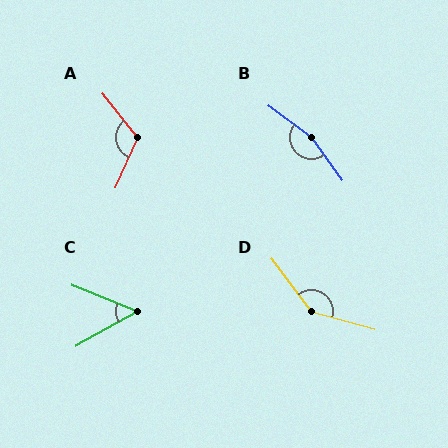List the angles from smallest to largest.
C (52°), A (117°), D (142°), B (161°).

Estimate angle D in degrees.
Approximately 142 degrees.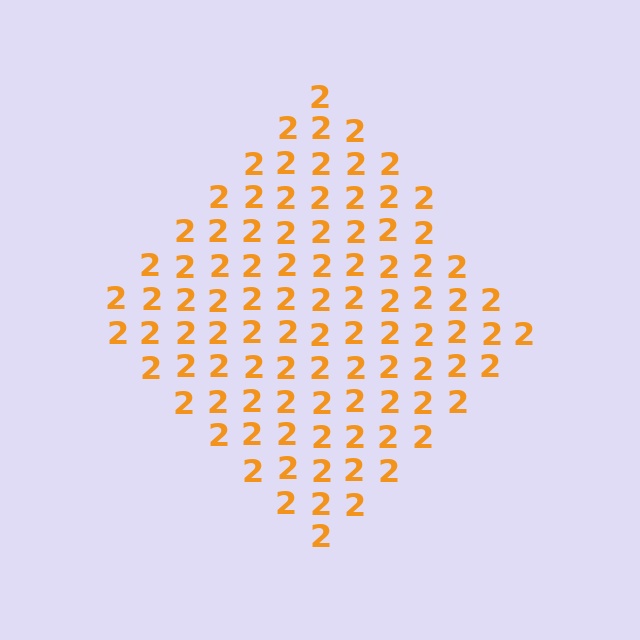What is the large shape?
The large shape is a diamond.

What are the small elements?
The small elements are digit 2's.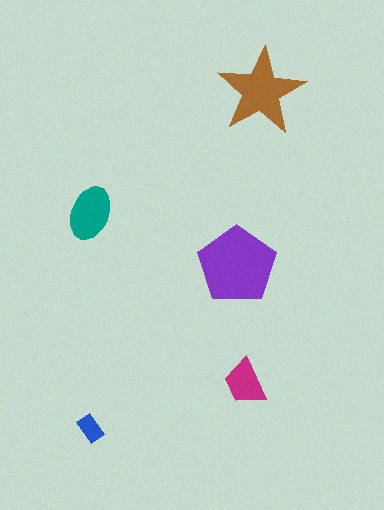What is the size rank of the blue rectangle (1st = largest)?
5th.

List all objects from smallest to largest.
The blue rectangle, the magenta trapezoid, the teal ellipse, the brown star, the purple pentagon.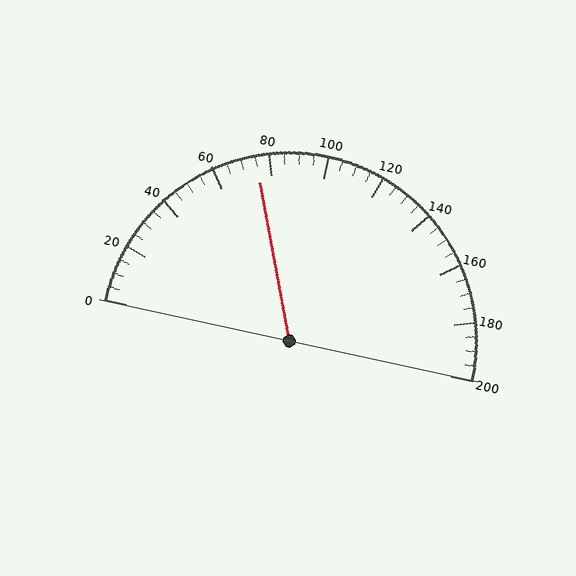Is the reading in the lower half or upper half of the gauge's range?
The reading is in the lower half of the range (0 to 200).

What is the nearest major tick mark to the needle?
The nearest major tick mark is 80.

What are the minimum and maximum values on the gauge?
The gauge ranges from 0 to 200.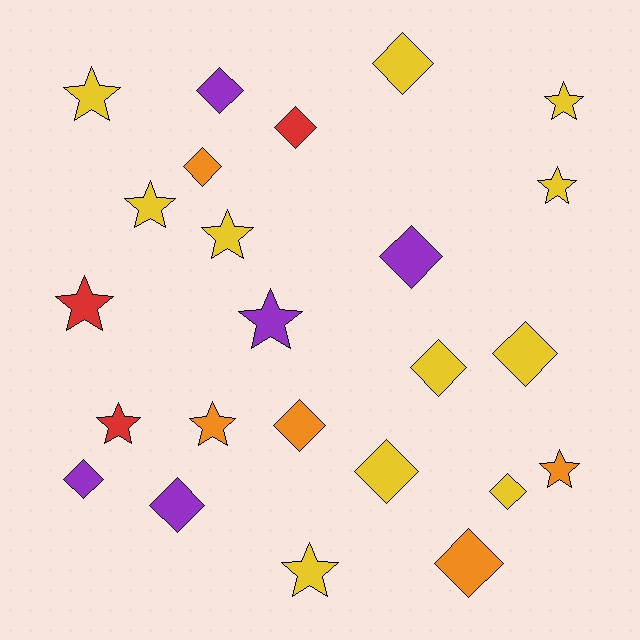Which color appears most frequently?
Yellow, with 11 objects.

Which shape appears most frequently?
Diamond, with 13 objects.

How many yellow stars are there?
There are 6 yellow stars.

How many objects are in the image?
There are 24 objects.